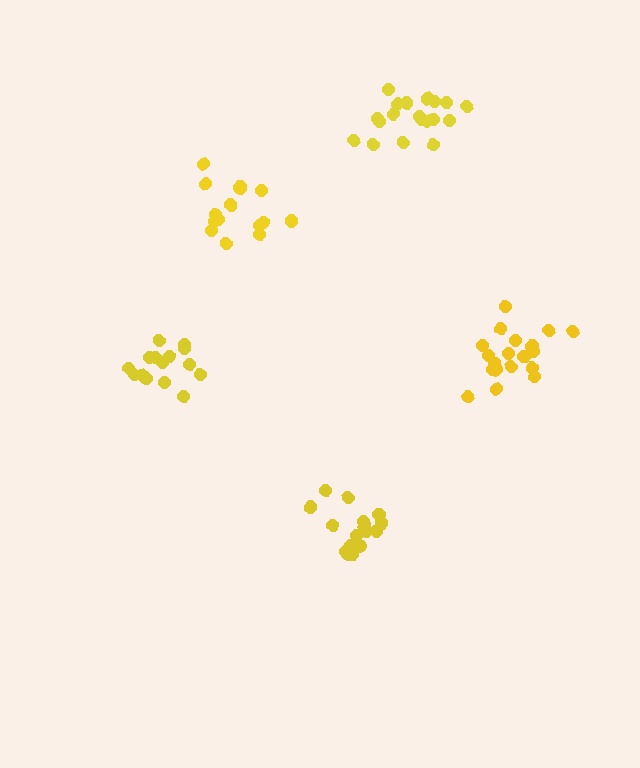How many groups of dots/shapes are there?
There are 5 groups.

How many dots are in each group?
Group 1: 15 dots, Group 2: 15 dots, Group 3: 19 dots, Group 4: 20 dots, Group 5: 21 dots (90 total).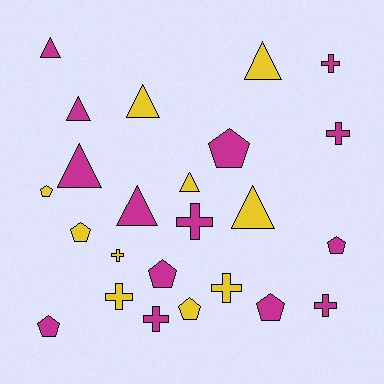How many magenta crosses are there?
There are 5 magenta crosses.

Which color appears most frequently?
Magenta, with 14 objects.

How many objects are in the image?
There are 24 objects.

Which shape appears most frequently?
Pentagon, with 8 objects.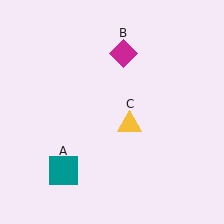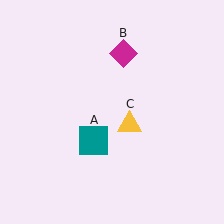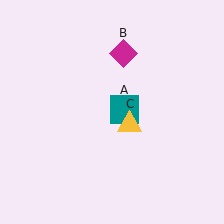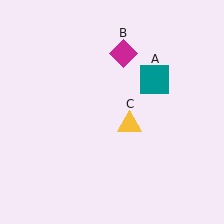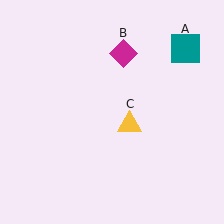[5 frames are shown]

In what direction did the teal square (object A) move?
The teal square (object A) moved up and to the right.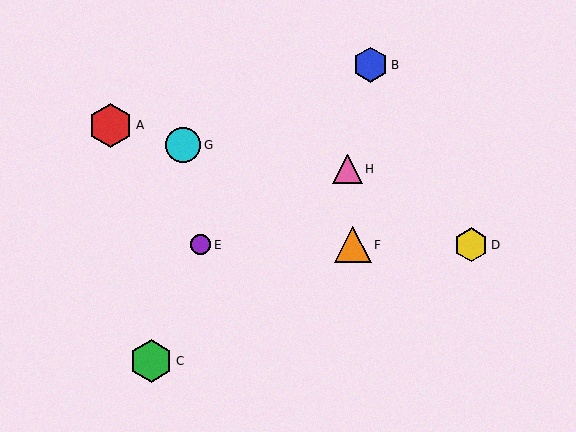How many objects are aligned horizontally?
3 objects (D, E, F) are aligned horizontally.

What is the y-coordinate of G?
Object G is at y≈145.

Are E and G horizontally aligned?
No, E is at y≈245 and G is at y≈145.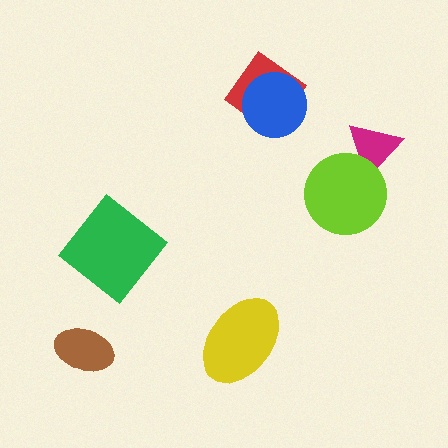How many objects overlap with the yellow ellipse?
0 objects overlap with the yellow ellipse.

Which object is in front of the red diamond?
The blue circle is in front of the red diamond.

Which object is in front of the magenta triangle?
The lime circle is in front of the magenta triangle.